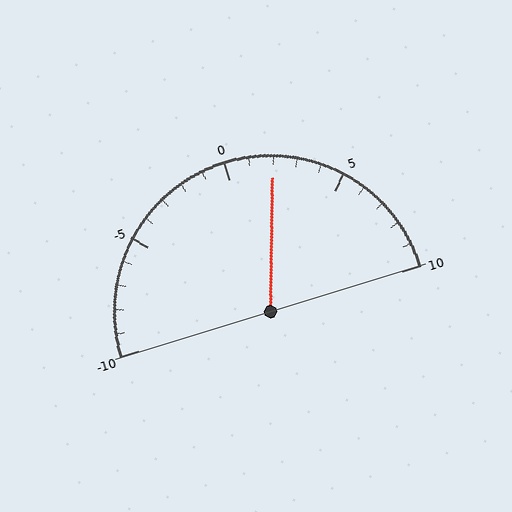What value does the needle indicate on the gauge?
The needle indicates approximately 2.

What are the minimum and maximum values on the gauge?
The gauge ranges from -10 to 10.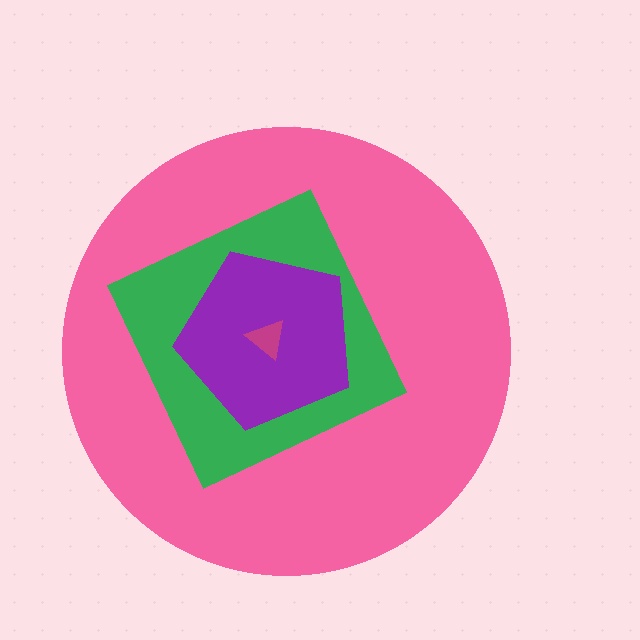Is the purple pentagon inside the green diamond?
Yes.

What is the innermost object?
The magenta triangle.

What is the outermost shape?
The pink circle.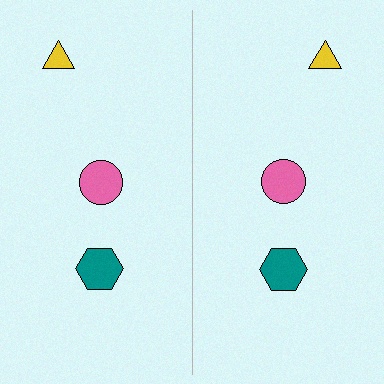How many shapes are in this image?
There are 6 shapes in this image.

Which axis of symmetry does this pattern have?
The pattern has a vertical axis of symmetry running through the center of the image.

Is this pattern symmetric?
Yes, this pattern has bilateral (reflection) symmetry.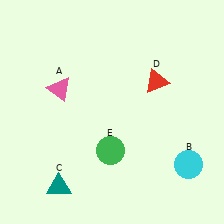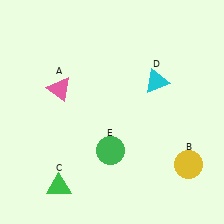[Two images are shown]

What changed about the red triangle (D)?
In Image 1, D is red. In Image 2, it changed to cyan.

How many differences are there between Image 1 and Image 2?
There are 3 differences between the two images.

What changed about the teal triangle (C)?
In Image 1, C is teal. In Image 2, it changed to green.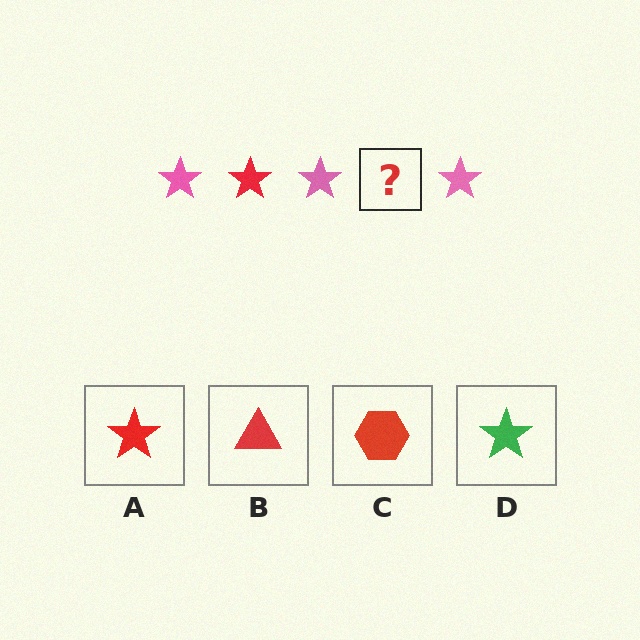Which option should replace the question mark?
Option A.